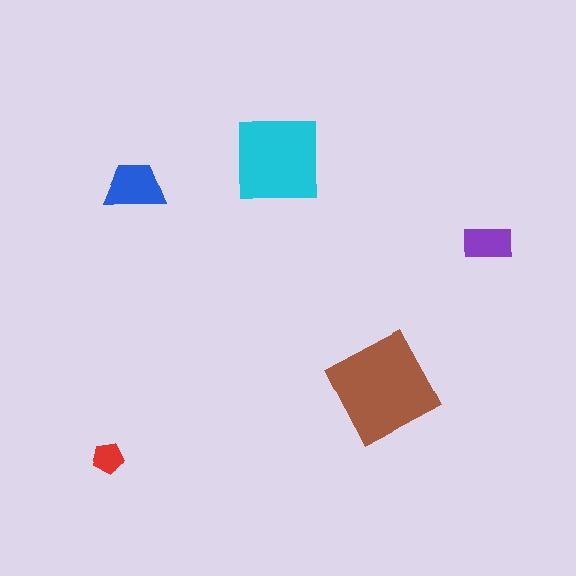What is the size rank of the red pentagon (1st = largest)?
5th.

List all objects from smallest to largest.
The red pentagon, the purple rectangle, the blue trapezoid, the cyan square, the brown diamond.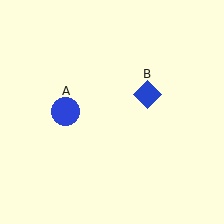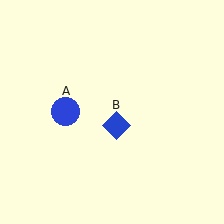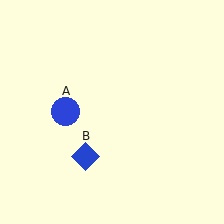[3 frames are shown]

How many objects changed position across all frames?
1 object changed position: blue diamond (object B).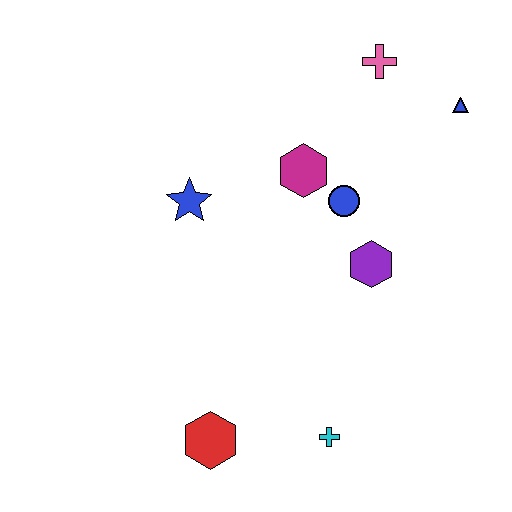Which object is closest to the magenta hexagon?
The blue circle is closest to the magenta hexagon.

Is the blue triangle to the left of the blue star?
No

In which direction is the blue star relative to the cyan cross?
The blue star is above the cyan cross.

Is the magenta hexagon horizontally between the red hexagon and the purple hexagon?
Yes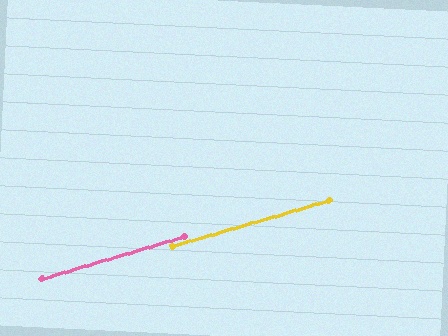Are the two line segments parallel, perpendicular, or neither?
Parallel — their directions differ by only 0.3°.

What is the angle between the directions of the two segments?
Approximately 0 degrees.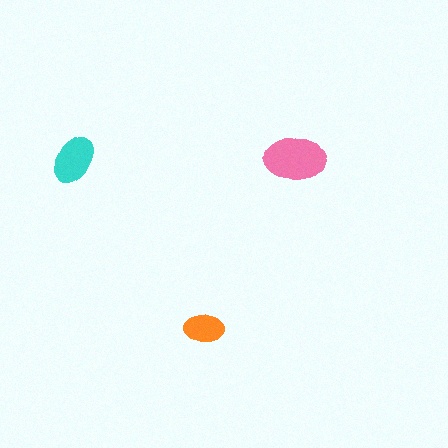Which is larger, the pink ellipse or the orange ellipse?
The pink one.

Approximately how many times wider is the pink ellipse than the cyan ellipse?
About 1.5 times wider.